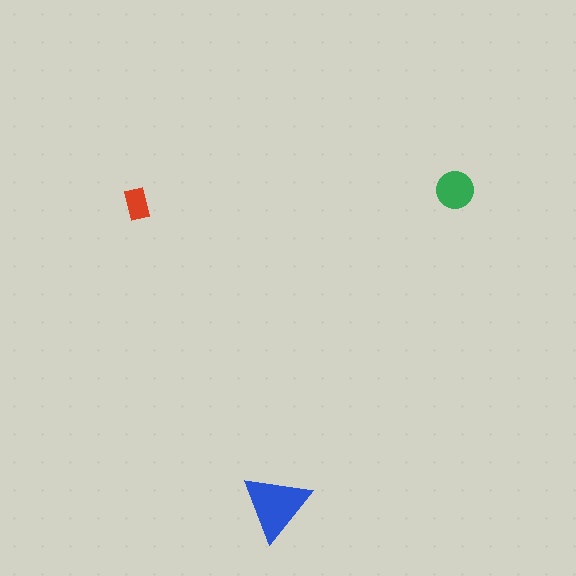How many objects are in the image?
There are 3 objects in the image.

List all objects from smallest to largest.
The red rectangle, the green circle, the blue triangle.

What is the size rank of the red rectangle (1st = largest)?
3rd.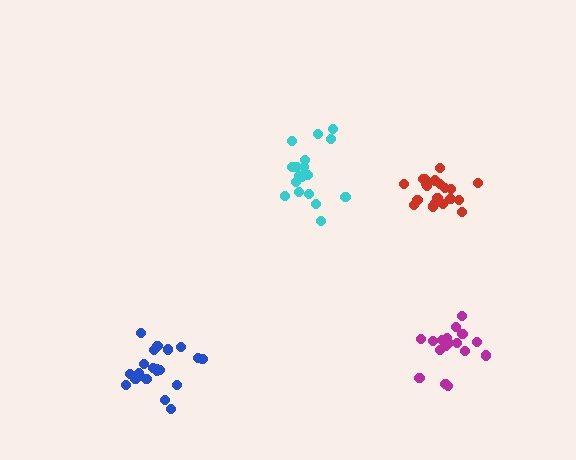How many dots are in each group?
Group 1: 20 dots, Group 2: 18 dots, Group 3: 20 dots, Group 4: 18 dots (76 total).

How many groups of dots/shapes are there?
There are 4 groups.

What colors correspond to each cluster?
The clusters are colored: blue, magenta, red, cyan.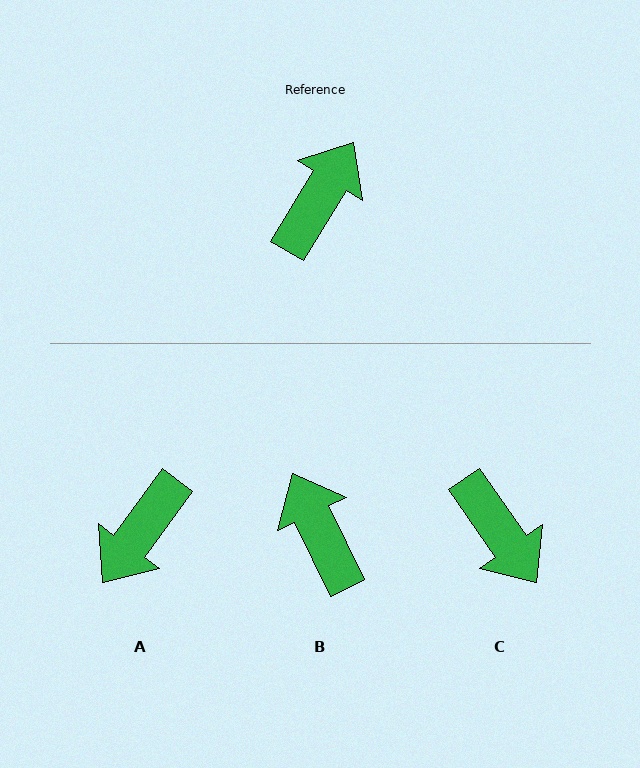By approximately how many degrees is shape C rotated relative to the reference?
Approximately 114 degrees clockwise.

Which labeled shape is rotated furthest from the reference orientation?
A, about 175 degrees away.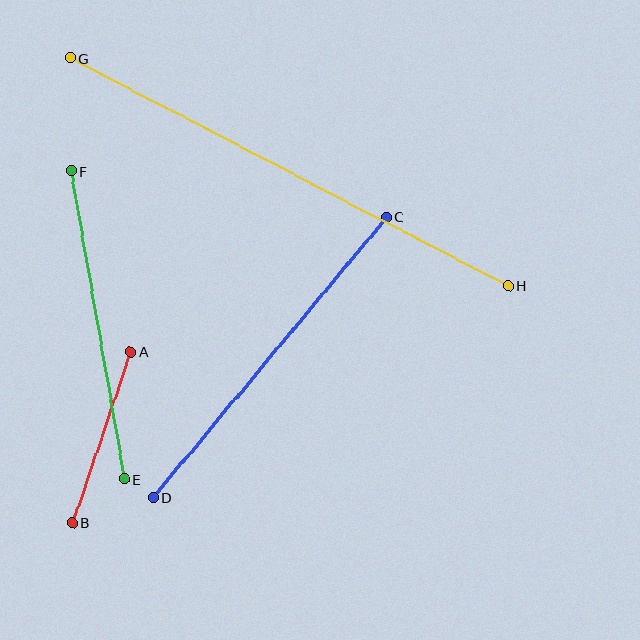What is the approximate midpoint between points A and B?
The midpoint is at approximately (102, 437) pixels.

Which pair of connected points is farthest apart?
Points G and H are farthest apart.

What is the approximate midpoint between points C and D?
The midpoint is at approximately (270, 358) pixels.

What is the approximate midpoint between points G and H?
The midpoint is at approximately (289, 172) pixels.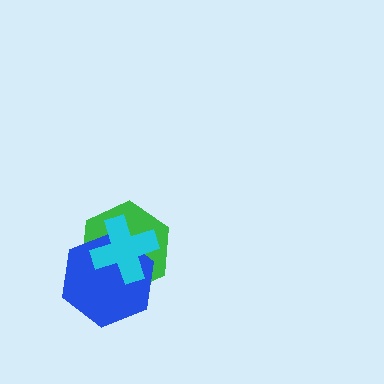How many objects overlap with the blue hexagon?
2 objects overlap with the blue hexagon.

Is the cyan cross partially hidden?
No, no other shape covers it.